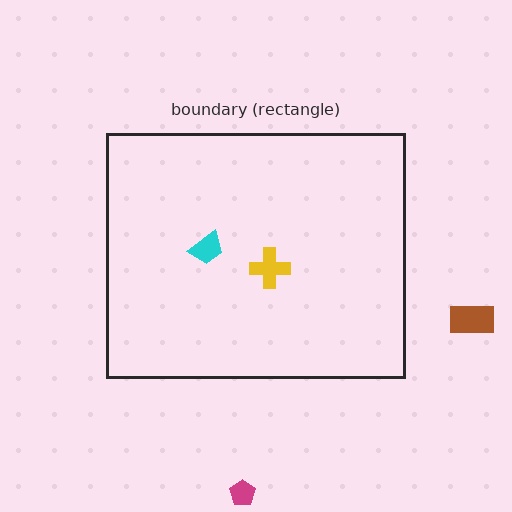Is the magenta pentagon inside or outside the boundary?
Outside.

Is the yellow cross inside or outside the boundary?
Inside.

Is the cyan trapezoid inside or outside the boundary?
Inside.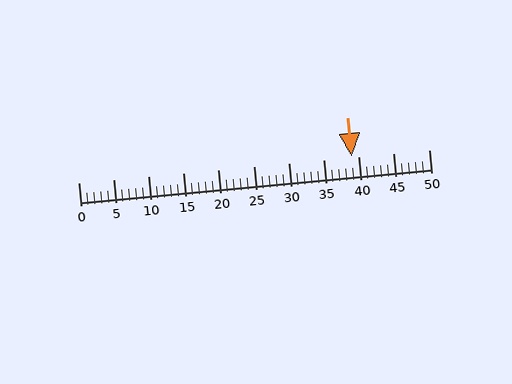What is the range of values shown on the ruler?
The ruler shows values from 0 to 50.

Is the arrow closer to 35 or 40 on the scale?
The arrow is closer to 40.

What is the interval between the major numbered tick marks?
The major tick marks are spaced 5 units apart.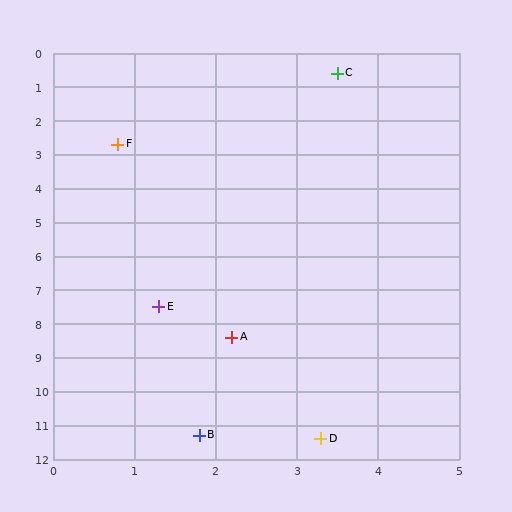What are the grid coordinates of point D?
Point D is at approximately (3.3, 11.4).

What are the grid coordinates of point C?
Point C is at approximately (3.5, 0.6).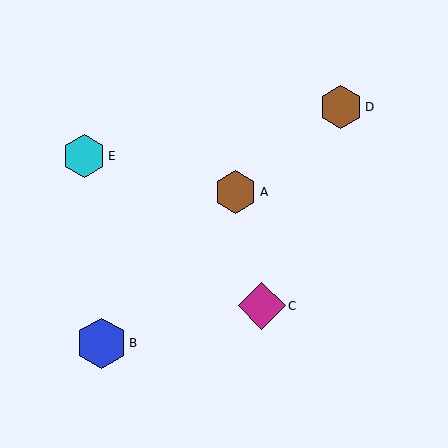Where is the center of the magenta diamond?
The center of the magenta diamond is at (262, 306).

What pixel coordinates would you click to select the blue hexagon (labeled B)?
Click at (101, 343) to select the blue hexagon B.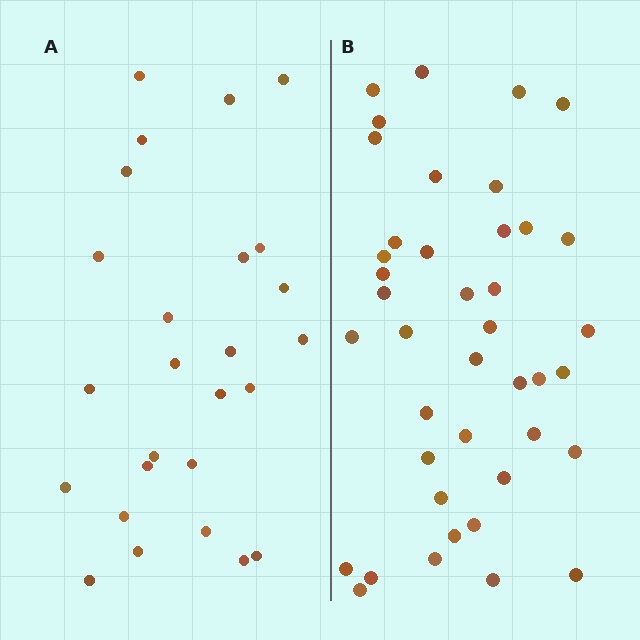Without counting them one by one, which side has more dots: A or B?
Region B (the right region) has more dots.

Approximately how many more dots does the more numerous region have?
Region B has approximately 15 more dots than region A.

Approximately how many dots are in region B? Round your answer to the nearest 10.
About 40 dots. (The exact count is 41, which rounds to 40.)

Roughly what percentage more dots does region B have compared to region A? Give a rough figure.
About 60% more.